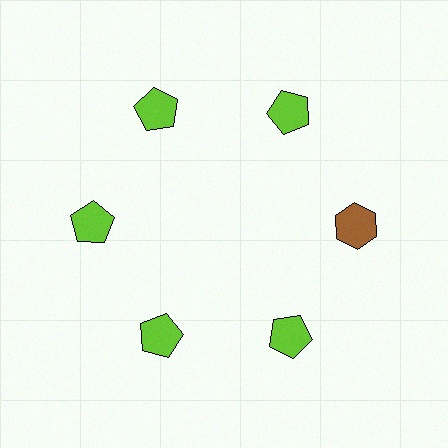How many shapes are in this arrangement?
There are 6 shapes arranged in a ring pattern.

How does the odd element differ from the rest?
It differs in both color (brown instead of lime) and shape (hexagon instead of pentagon).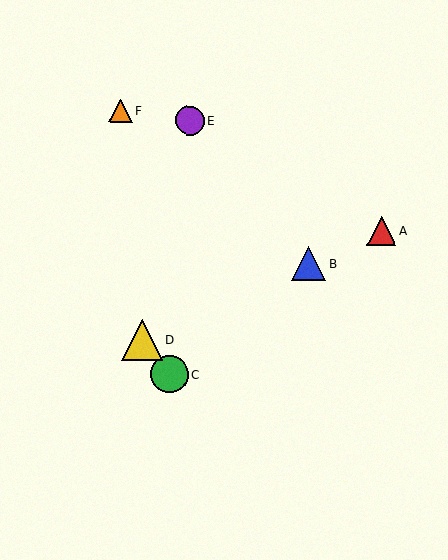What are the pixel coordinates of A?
Object A is at (381, 231).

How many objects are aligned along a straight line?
3 objects (A, B, D) are aligned along a straight line.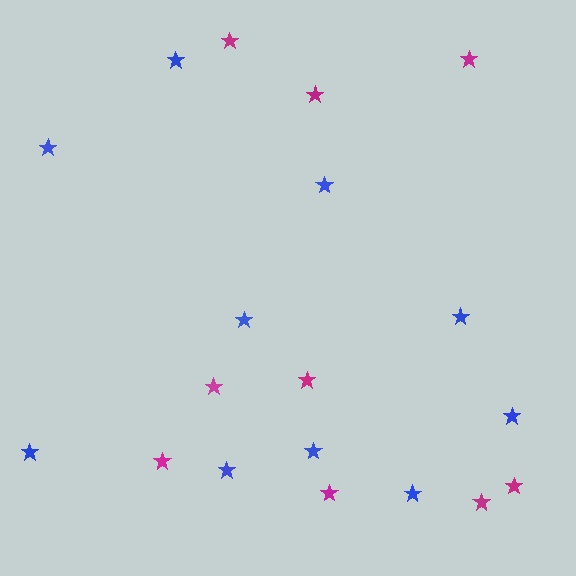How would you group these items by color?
There are 2 groups: one group of magenta stars (9) and one group of blue stars (10).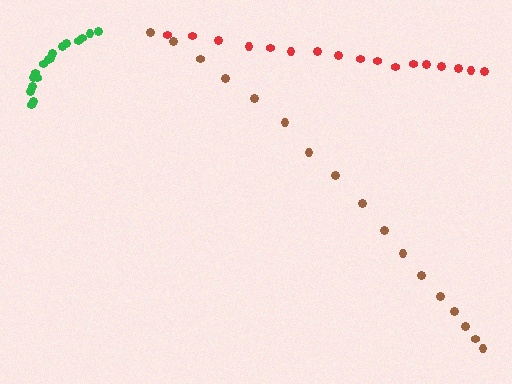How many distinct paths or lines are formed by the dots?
There are 3 distinct paths.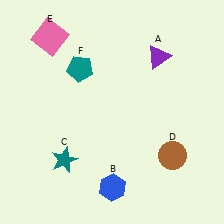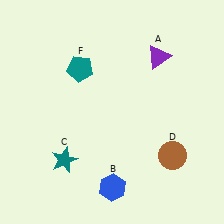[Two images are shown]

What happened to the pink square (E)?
The pink square (E) was removed in Image 2. It was in the top-left area of Image 1.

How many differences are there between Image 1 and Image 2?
There is 1 difference between the two images.